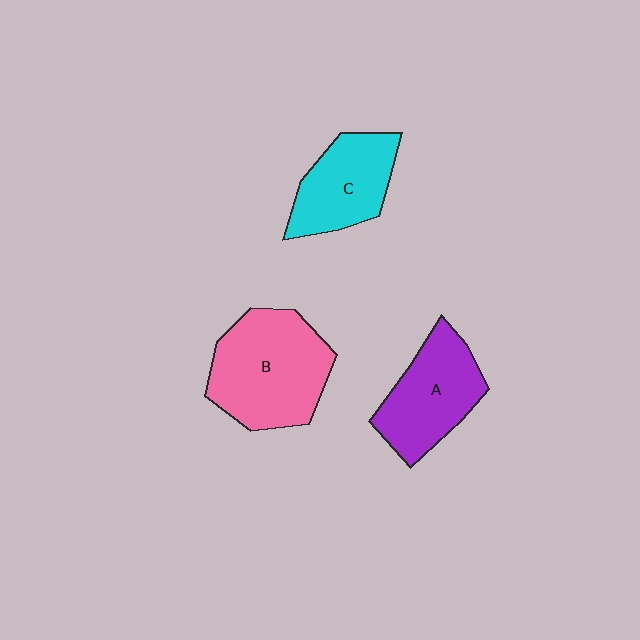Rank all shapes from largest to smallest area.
From largest to smallest: B (pink), A (purple), C (cyan).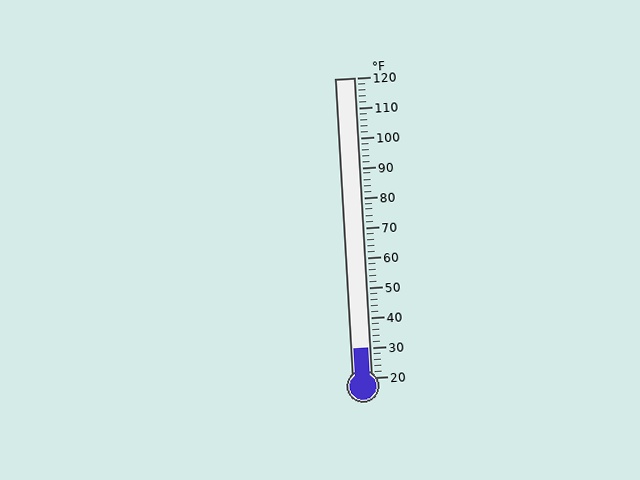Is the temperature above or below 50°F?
The temperature is below 50°F.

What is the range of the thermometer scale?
The thermometer scale ranges from 20°F to 120°F.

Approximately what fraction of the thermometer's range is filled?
The thermometer is filled to approximately 10% of its range.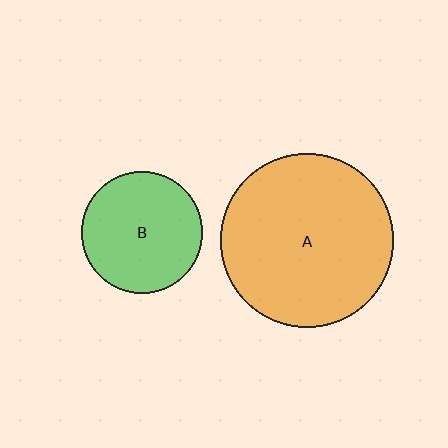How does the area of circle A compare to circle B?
Approximately 2.0 times.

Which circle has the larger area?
Circle A (orange).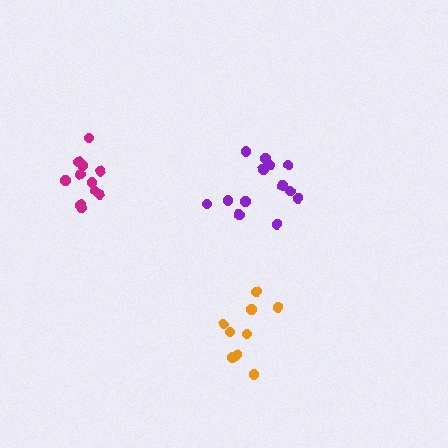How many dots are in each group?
Group 1: 9 dots, Group 2: 13 dots, Group 3: 11 dots (33 total).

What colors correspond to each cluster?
The clusters are colored: orange, purple, magenta.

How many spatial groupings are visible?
There are 3 spatial groupings.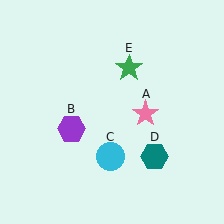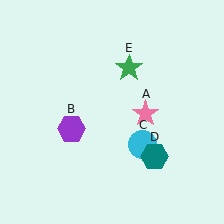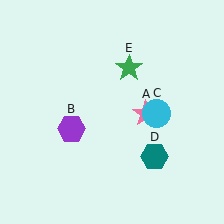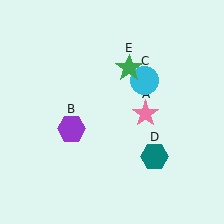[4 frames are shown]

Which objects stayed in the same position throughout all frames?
Pink star (object A) and purple hexagon (object B) and teal hexagon (object D) and green star (object E) remained stationary.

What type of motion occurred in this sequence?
The cyan circle (object C) rotated counterclockwise around the center of the scene.